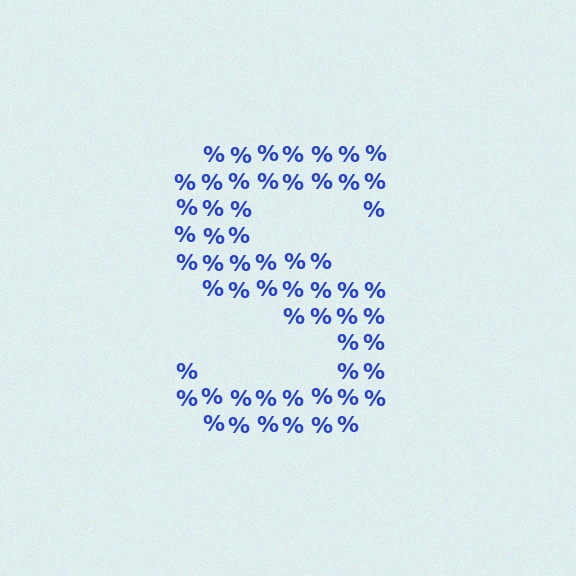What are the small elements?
The small elements are percent signs.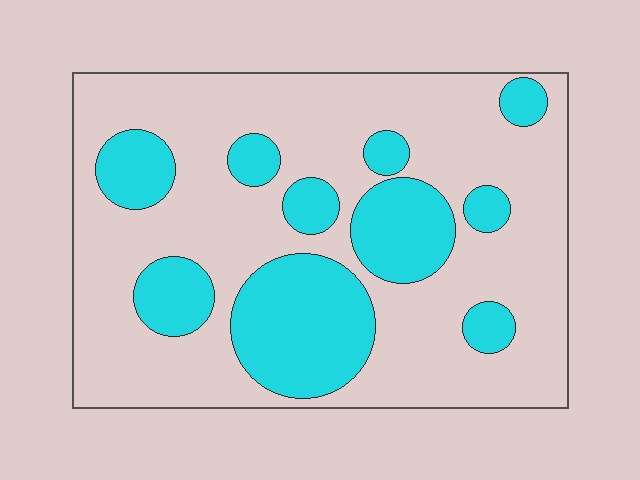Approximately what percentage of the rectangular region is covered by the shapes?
Approximately 30%.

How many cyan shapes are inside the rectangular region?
10.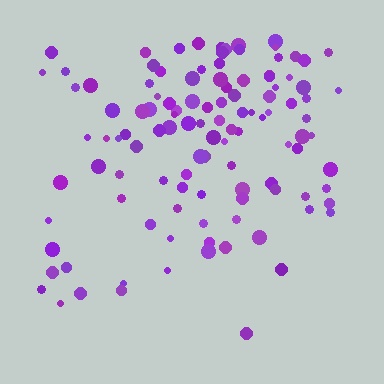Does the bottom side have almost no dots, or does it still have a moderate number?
Still a moderate number, just noticeably fewer than the top.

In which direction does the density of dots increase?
From bottom to top, with the top side densest.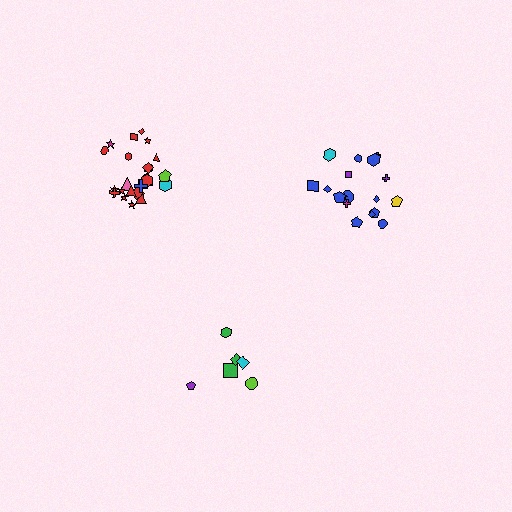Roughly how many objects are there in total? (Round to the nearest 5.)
Roughly 50 objects in total.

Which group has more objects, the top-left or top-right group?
The top-left group.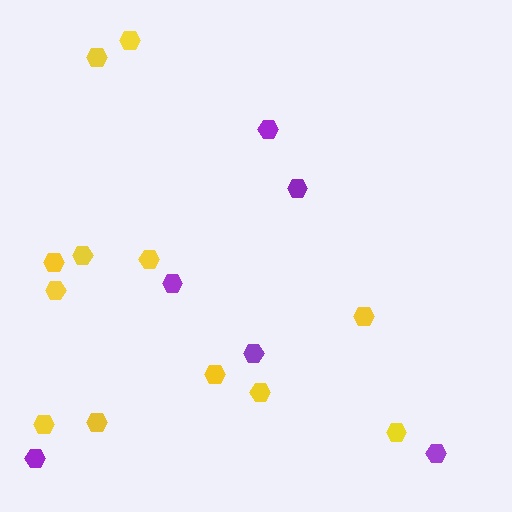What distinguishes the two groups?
There are 2 groups: one group of purple hexagons (6) and one group of yellow hexagons (12).